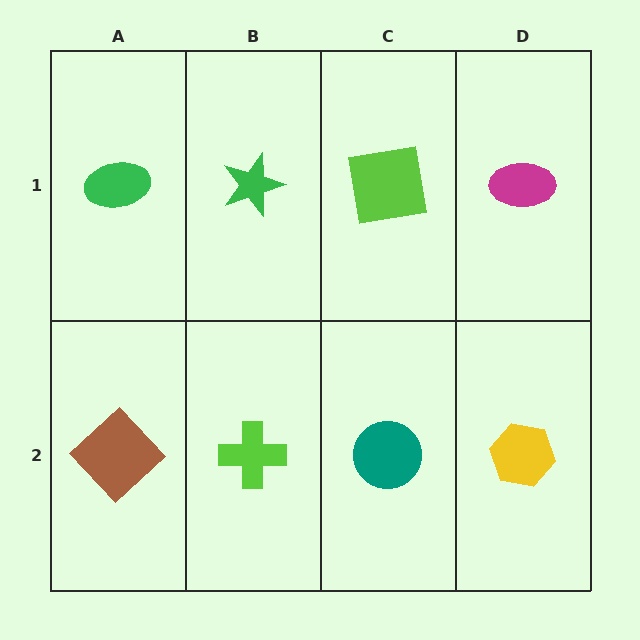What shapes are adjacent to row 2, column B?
A green star (row 1, column B), a brown diamond (row 2, column A), a teal circle (row 2, column C).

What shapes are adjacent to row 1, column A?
A brown diamond (row 2, column A), a green star (row 1, column B).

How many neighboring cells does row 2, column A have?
2.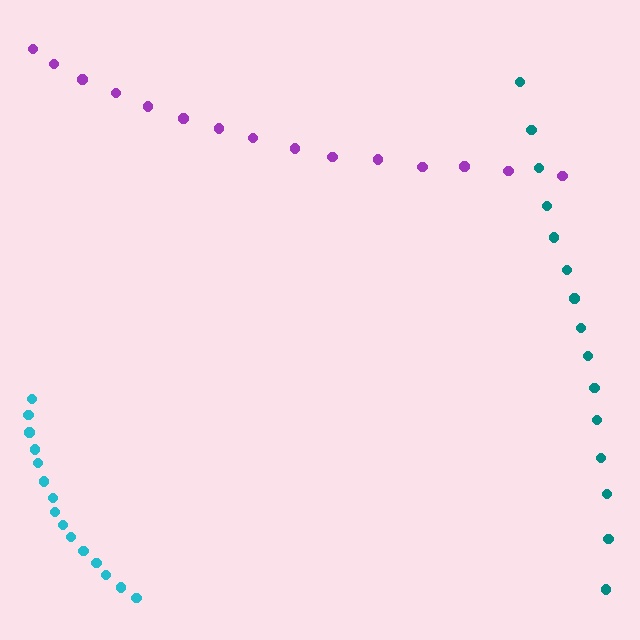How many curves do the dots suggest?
There are 3 distinct paths.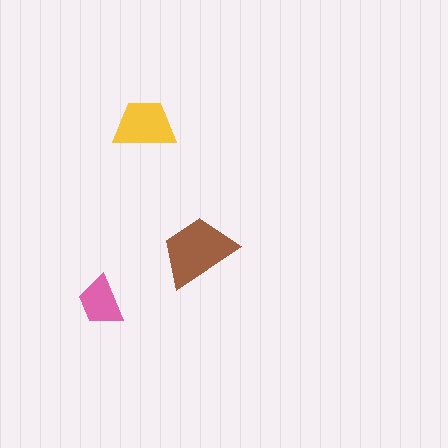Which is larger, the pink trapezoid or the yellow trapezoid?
The yellow one.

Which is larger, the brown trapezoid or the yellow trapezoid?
The brown one.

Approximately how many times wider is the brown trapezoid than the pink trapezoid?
About 1.5 times wider.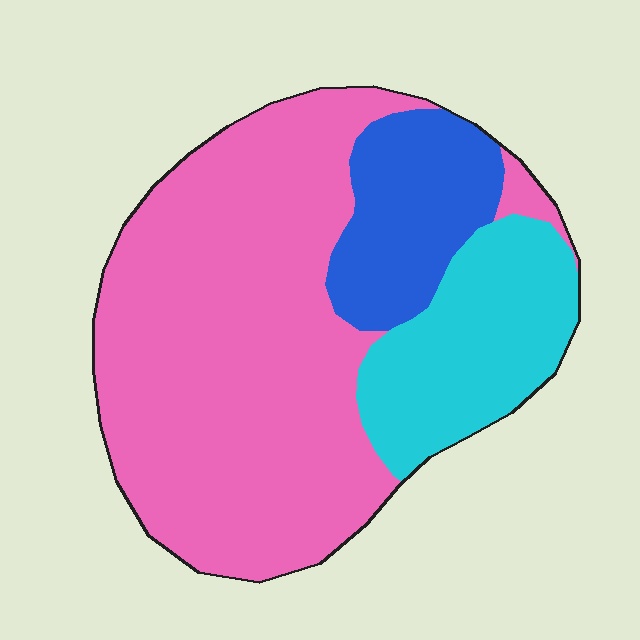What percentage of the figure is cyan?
Cyan takes up about one fifth (1/5) of the figure.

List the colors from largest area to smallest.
From largest to smallest: pink, cyan, blue.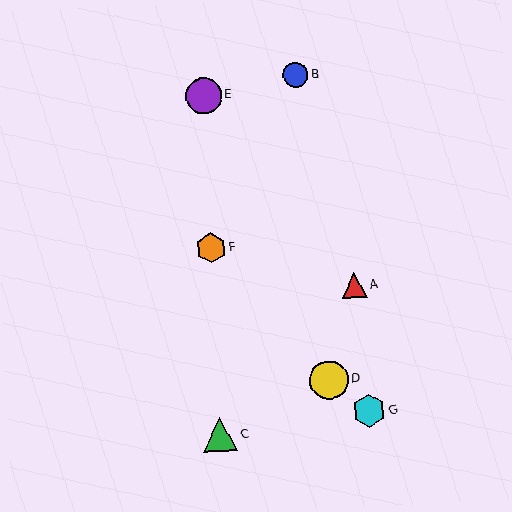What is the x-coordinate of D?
Object D is at x≈329.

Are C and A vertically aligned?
No, C is at x≈220 and A is at x≈355.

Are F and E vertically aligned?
Yes, both are at x≈211.